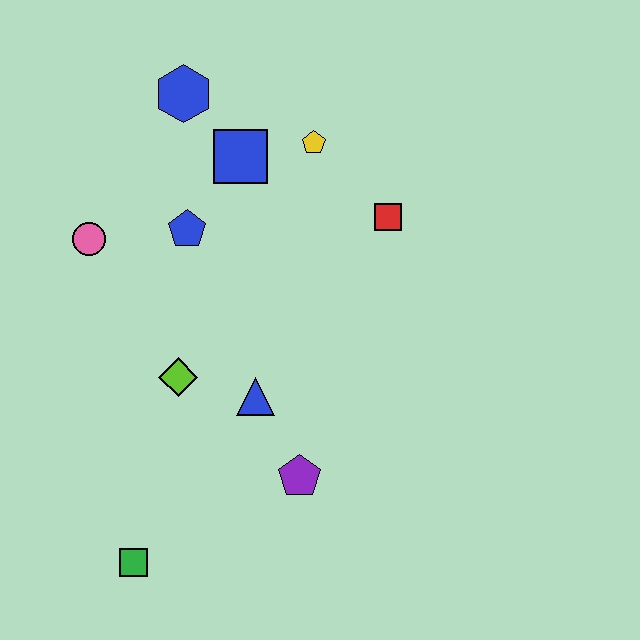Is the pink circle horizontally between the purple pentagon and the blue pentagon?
No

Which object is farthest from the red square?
The green square is farthest from the red square.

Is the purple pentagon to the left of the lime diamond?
No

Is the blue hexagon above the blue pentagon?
Yes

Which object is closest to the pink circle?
The blue pentagon is closest to the pink circle.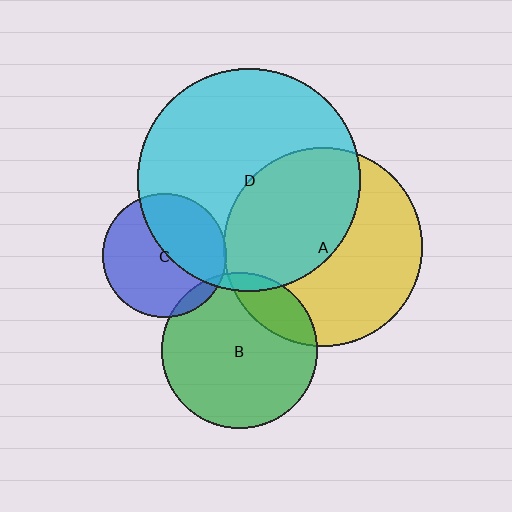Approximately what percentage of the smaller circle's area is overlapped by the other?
Approximately 45%.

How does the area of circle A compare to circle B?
Approximately 1.6 times.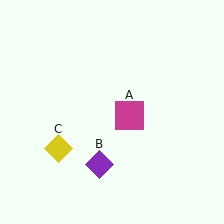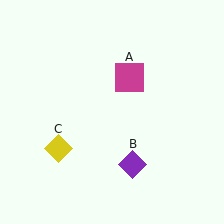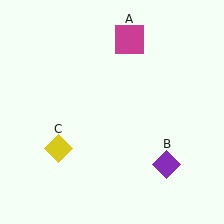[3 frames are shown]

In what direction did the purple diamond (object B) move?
The purple diamond (object B) moved right.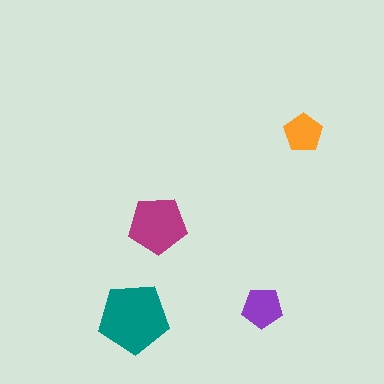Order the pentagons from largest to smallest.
the teal one, the magenta one, the purple one, the orange one.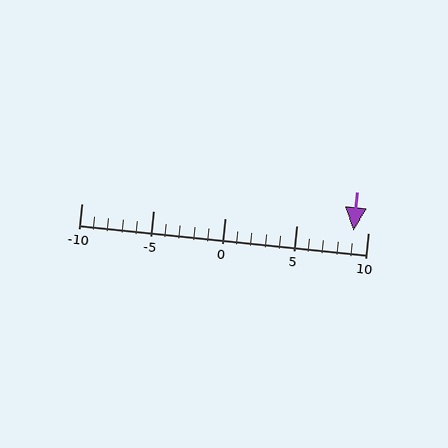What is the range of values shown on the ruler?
The ruler shows values from -10 to 10.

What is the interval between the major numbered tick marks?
The major tick marks are spaced 5 units apart.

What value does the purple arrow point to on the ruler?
The purple arrow points to approximately 9.